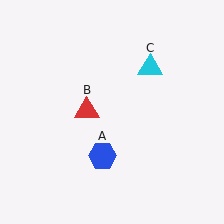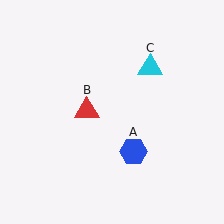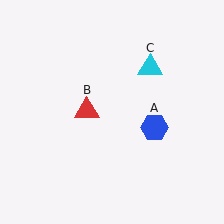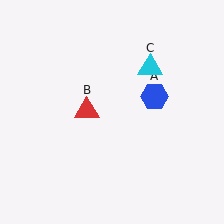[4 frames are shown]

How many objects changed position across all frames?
1 object changed position: blue hexagon (object A).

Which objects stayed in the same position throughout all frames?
Red triangle (object B) and cyan triangle (object C) remained stationary.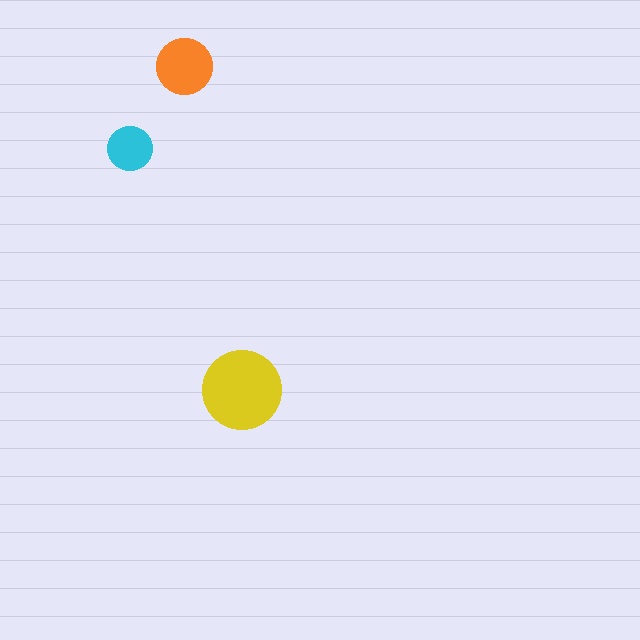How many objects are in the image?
There are 3 objects in the image.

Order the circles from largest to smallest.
the yellow one, the orange one, the cyan one.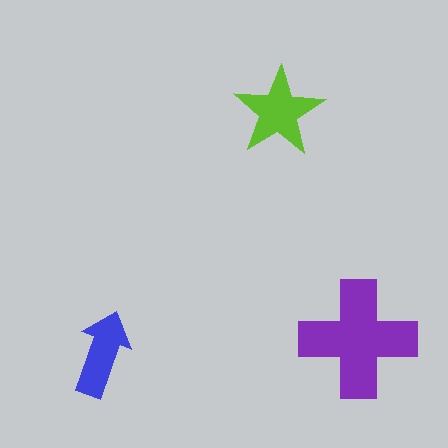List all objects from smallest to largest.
The blue arrow, the lime star, the purple cross.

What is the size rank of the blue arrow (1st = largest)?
3rd.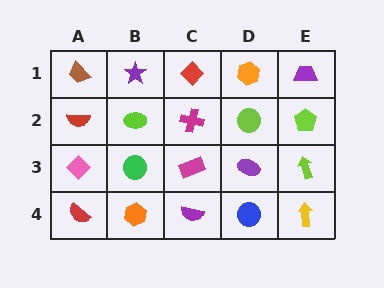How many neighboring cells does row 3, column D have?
4.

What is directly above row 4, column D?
A purple ellipse.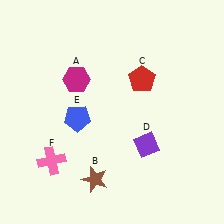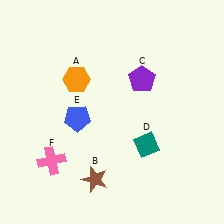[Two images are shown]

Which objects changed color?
A changed from magenta to orange. C changed from red to purple. D changed from purple to teal.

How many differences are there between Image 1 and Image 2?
There are 3 differences between the two images.